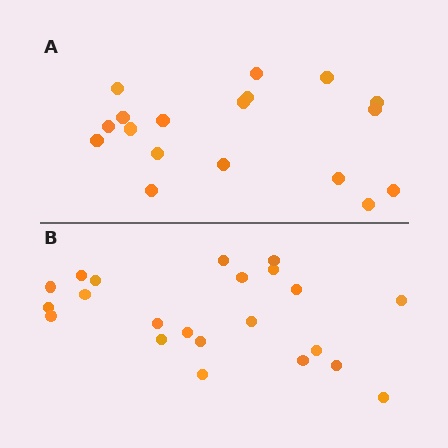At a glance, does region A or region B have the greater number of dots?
Region B (the bottom region) has more dots.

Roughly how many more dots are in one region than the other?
Region B has about 4 more dots than region A.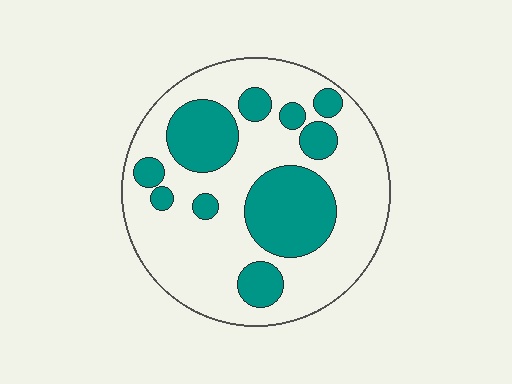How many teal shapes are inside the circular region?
10.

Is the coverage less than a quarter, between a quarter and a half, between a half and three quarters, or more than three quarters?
Between a quarter and a half.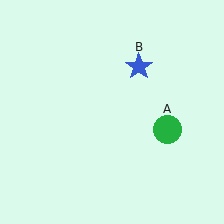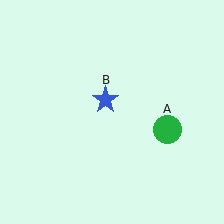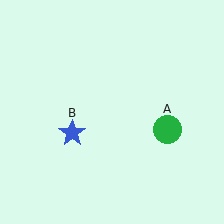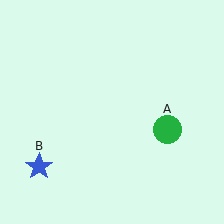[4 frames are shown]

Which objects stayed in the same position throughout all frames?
Green circle (object A) remained stationary.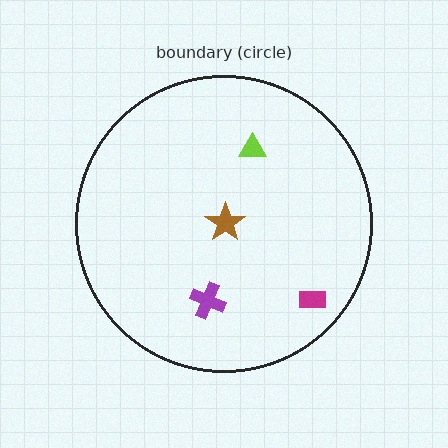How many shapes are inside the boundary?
4 inside, 0 outside.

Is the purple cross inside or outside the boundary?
Inside.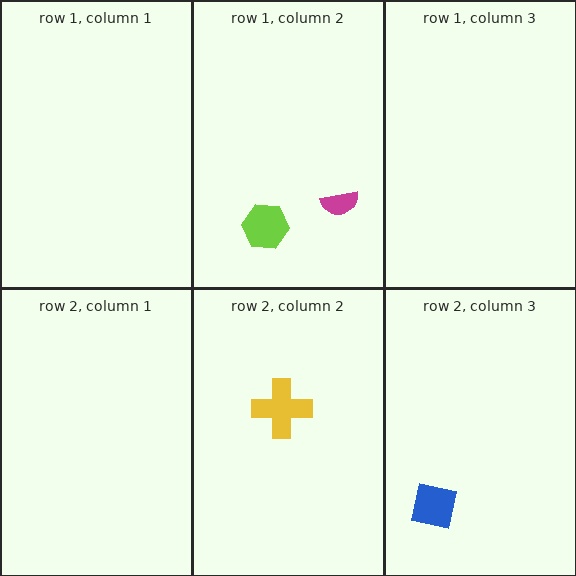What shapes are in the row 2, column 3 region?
The blue square.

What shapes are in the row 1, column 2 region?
The lime hexagon, the magenta semicircle.